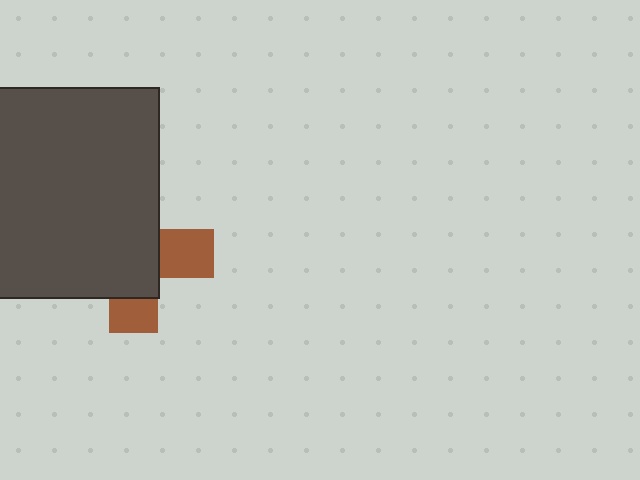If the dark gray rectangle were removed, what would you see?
You would see the complete brown cross.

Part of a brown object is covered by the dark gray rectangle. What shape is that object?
It is a cross.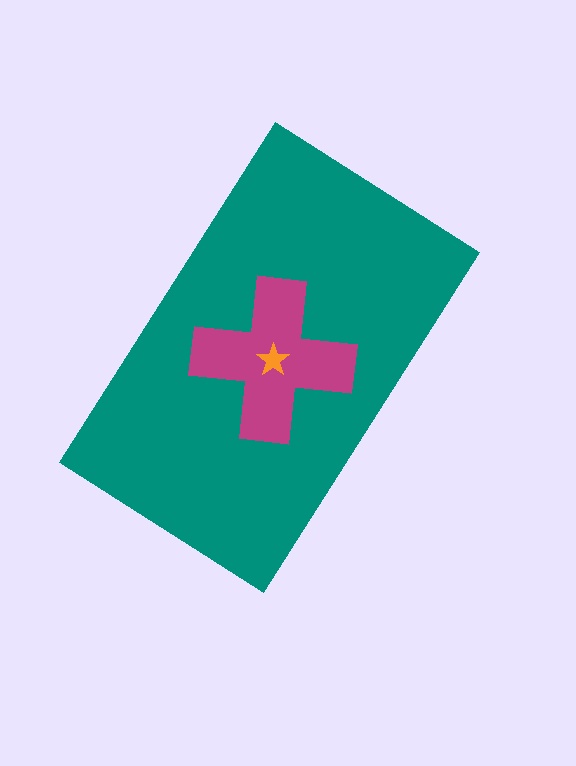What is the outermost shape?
The teal rectangle.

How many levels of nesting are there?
3.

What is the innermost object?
The orange star.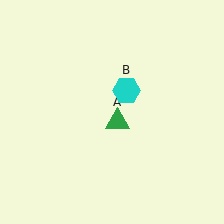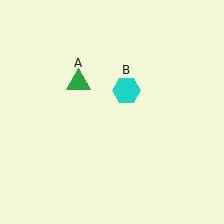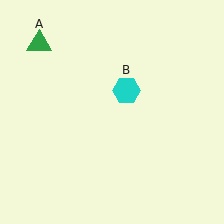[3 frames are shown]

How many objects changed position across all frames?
1 object changed position: green triangle (object A).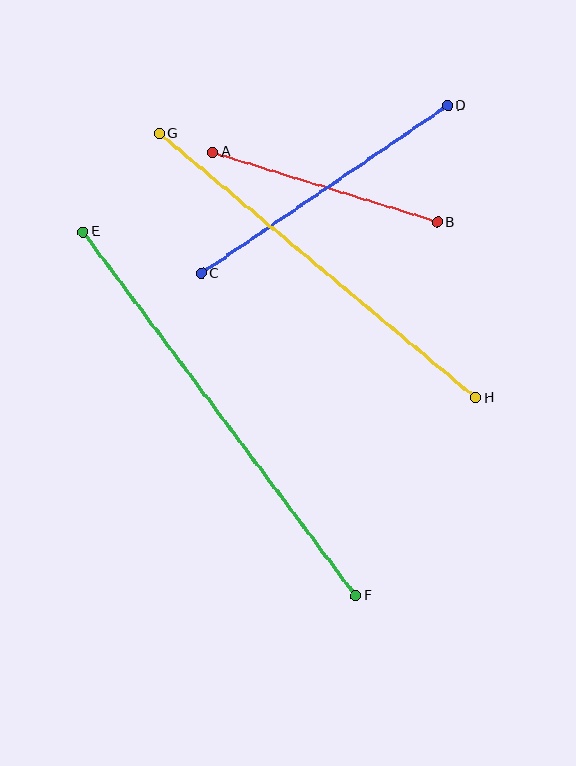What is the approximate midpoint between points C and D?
The midpoint is at approximately (325, 189) pixels.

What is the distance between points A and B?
The distance is approximately 235 pixels.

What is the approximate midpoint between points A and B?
The midpoint is at approximately (325, 187) pixels.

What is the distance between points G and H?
The distance is approximately 412 pixels.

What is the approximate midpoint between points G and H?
The midpoint is at approximately (318, 266) pixels.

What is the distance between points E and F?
The distance is approximately 455 pixels.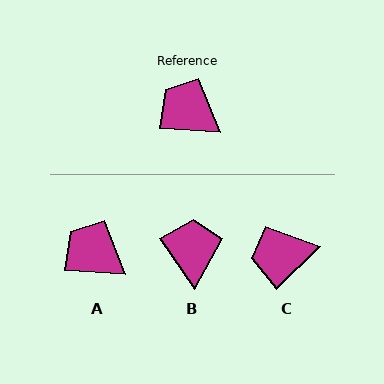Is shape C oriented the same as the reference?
No, it is off by about 48 degrees.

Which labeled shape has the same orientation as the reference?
A.